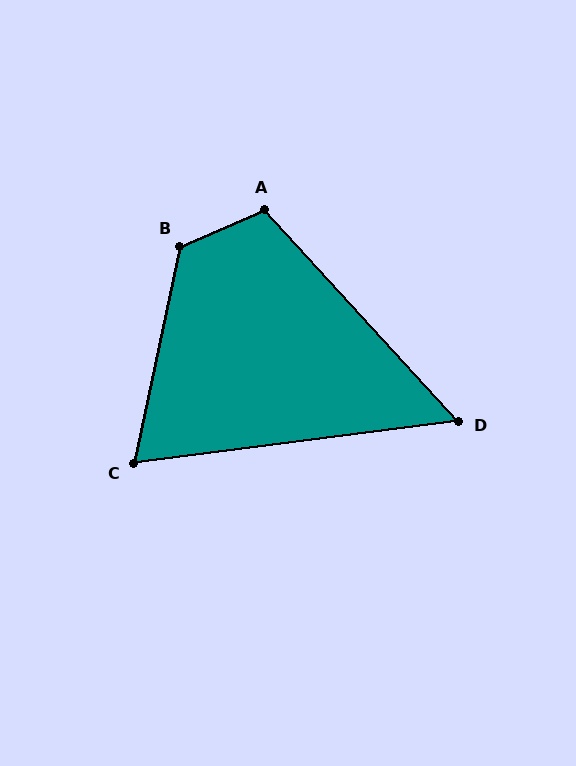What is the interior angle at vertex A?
Approximately 109 degrees (obtuse).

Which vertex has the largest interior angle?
B, at approximately 125 degrees.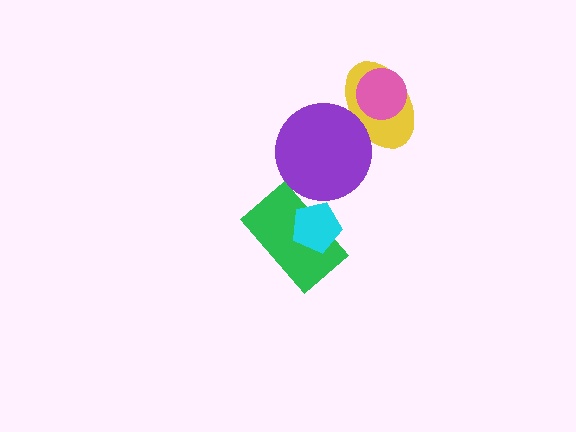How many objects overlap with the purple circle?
1 object overlaps with the purple circle.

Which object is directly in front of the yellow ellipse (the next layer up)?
The pink circle is directly in front of the yellow ellipse.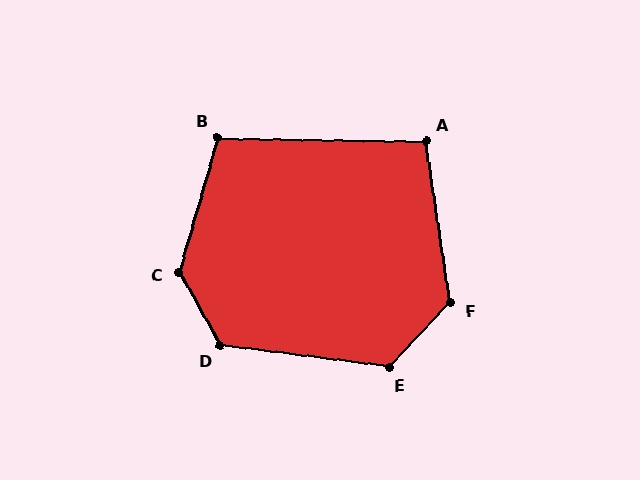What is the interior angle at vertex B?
Approximately 105 degrees (obtuse).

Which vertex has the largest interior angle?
C, at approximately 134 degrees.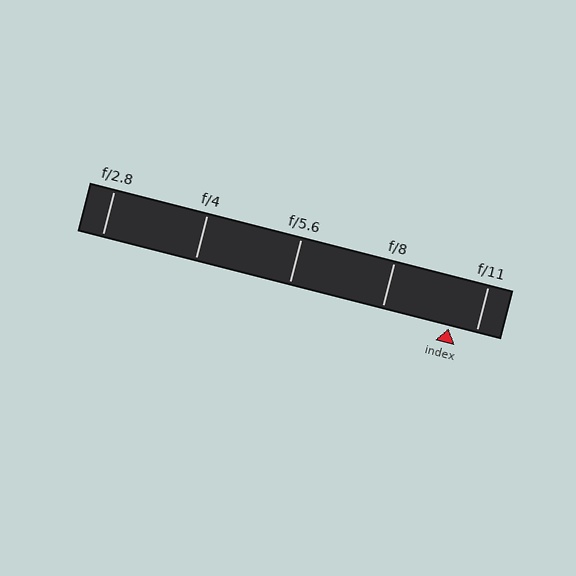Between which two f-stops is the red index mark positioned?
The index mark is between f/8 and f/11.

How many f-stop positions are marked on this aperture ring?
There are 5 f-stop positions marked.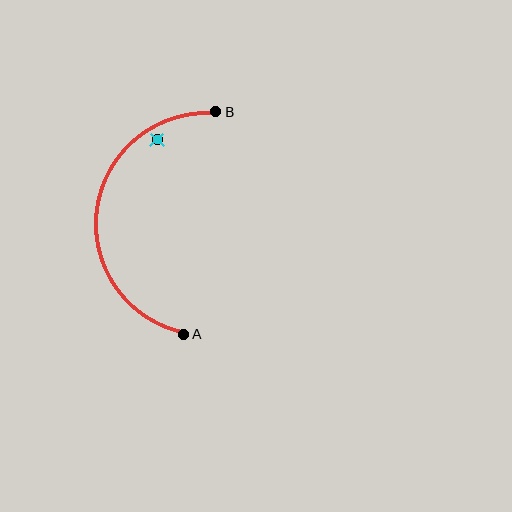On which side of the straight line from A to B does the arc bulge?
The arc bulges to the left of the straight line connecting A and B.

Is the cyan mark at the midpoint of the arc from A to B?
No — the cyan mark does not lie on the arc at all. It sits slightly inside the curve.